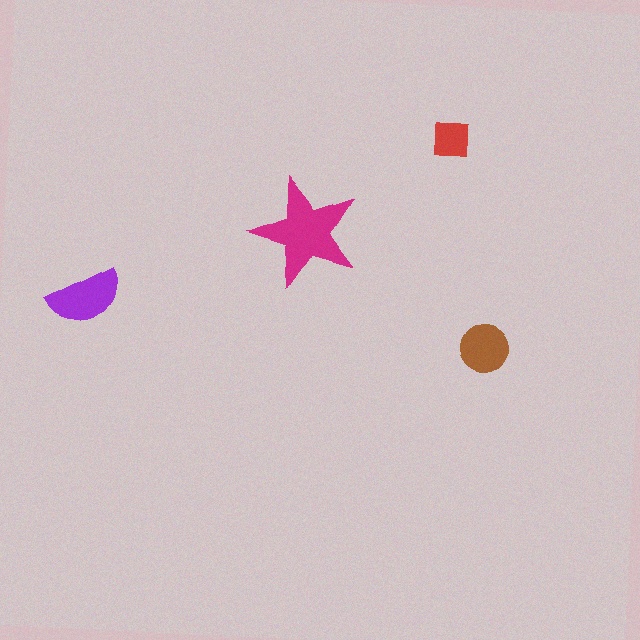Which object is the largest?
The magenta star.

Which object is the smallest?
The red square.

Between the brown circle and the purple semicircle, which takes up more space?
The purple semicircle.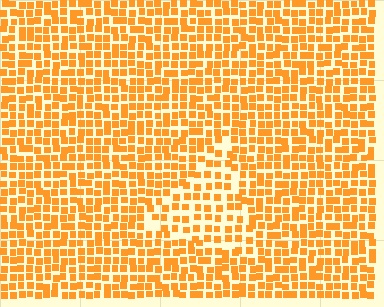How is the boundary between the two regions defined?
The boundary is defined by a change in element density (approximately 1.6x ratio). All elements are the same color, size, and shape.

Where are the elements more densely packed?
The elements are more densely packed outside the triangle boundary.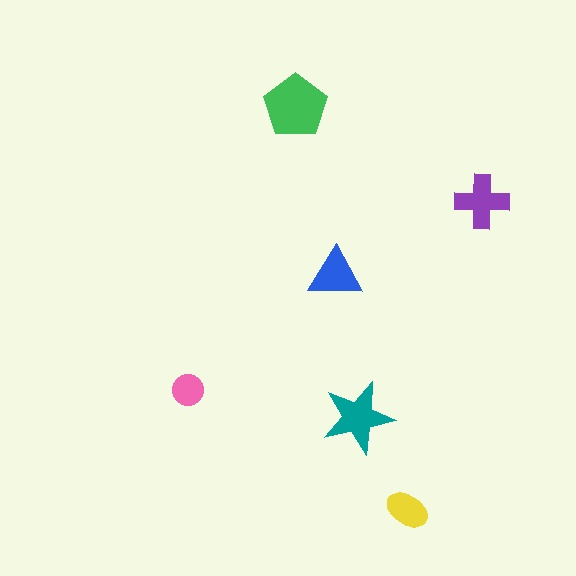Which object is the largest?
The green pentagon.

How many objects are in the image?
There are 6 objects in the image.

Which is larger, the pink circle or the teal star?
The teal star.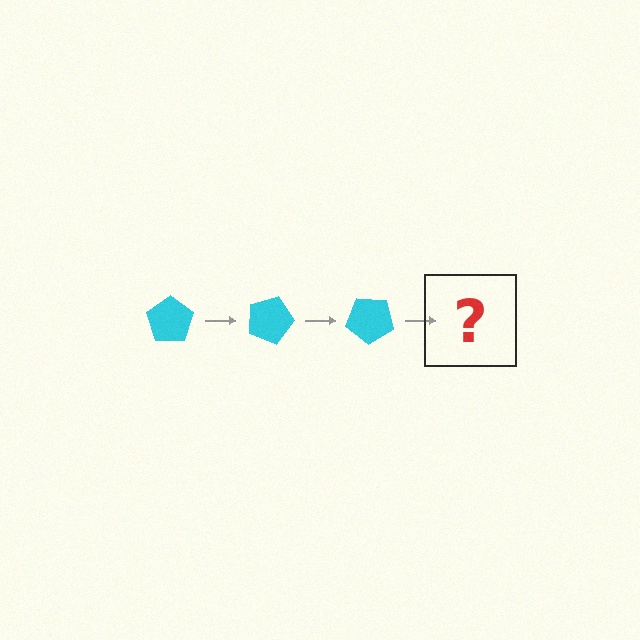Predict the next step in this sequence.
The next step is a cyan pentagon rotated 60 degrees.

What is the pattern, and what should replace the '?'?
The pattern is that the pentagon rotates 20 degrees each step. The '?' should be a cyan pentagon rotated 60 degrees.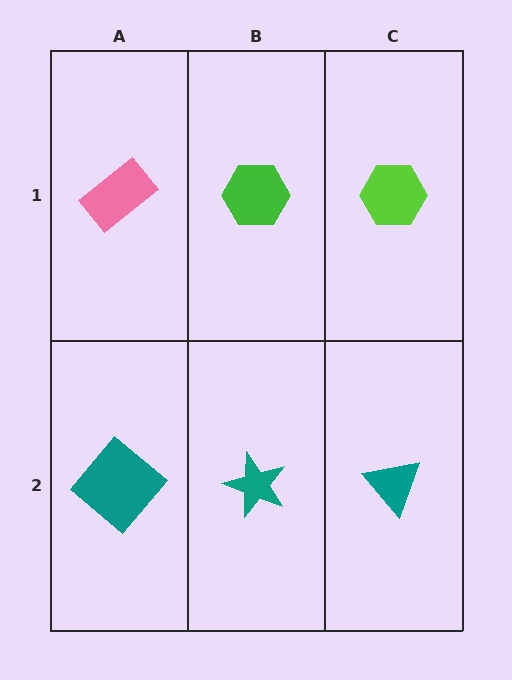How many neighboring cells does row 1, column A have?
2.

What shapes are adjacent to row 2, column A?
A pink rectangle (row 1, column A), a teal star (row 2, column B).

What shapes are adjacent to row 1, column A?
A teal diamond (row 2, column A), a green hexagon (row 1, column B).